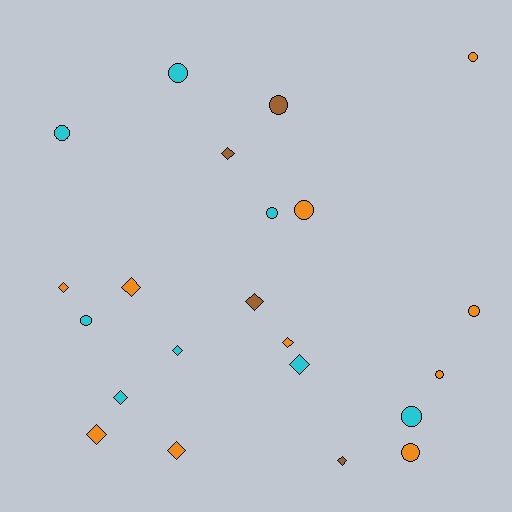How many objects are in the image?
There are 22 objects.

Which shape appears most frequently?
Circle, with 11 objects.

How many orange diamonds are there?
There are 5 orange diamonds.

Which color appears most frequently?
Orange, with 10 objects.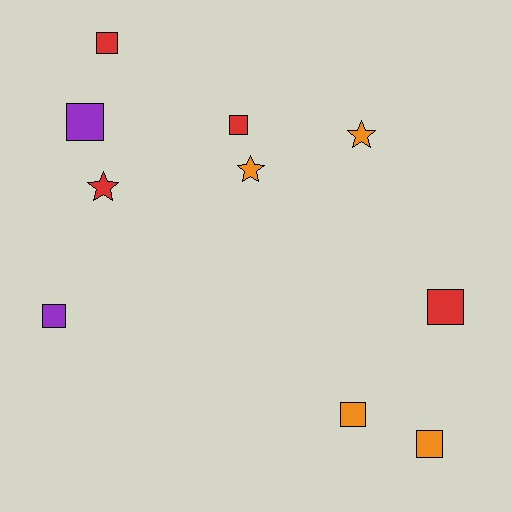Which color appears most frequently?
Orange, with 4 objects.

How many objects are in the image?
There are 10 objects.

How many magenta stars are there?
There are no magenta stars.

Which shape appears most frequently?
Square, with 7 objects.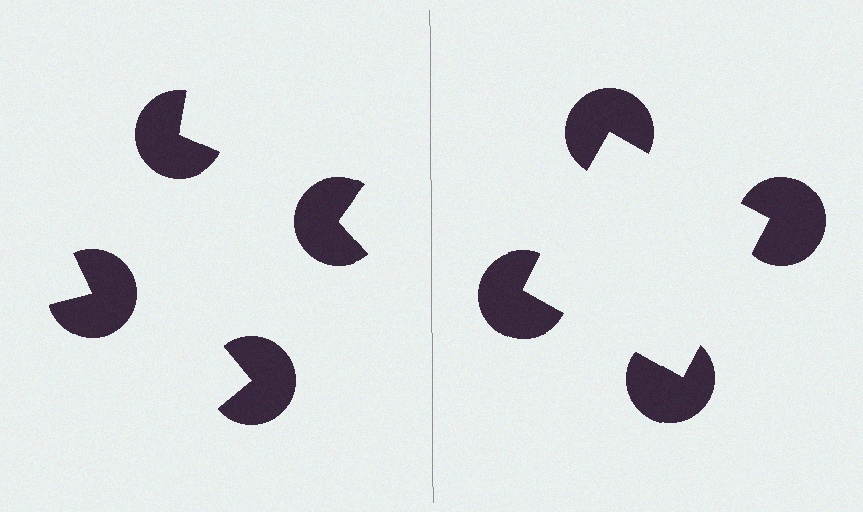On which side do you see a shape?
An illusory square appears on the right side. On the left side the wedge cuts are rotated, so no coherent shape forms.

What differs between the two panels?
The pac-man discs are positioned identically on both sides; only the wedge orientations differ. On the right they align to a square; on the left they are misaligned.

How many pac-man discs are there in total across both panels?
8 — 4 on each side.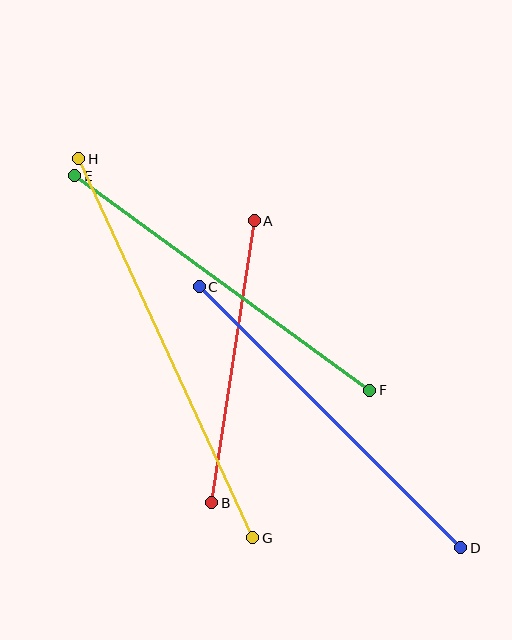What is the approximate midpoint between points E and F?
The midpoint is at approximately (222, 283) pixels.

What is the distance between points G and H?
The distance is approximately 417 pixels.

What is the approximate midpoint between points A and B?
The midpoint is at approximately (233, 362) pixels.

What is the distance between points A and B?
The distance is approximately 285 pixels.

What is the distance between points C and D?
The distance is approximately 369 pixels.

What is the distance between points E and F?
The distance is approximately 365 pixels.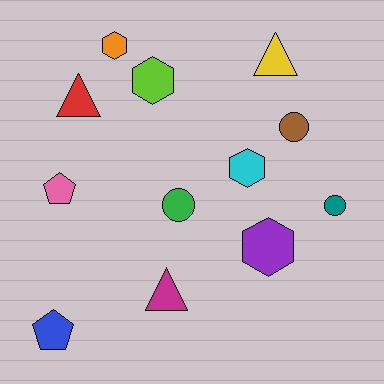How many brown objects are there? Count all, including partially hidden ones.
There is 1 brown object.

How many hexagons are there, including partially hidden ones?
There are 4 hexagons.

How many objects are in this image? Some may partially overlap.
There are 12 objects.